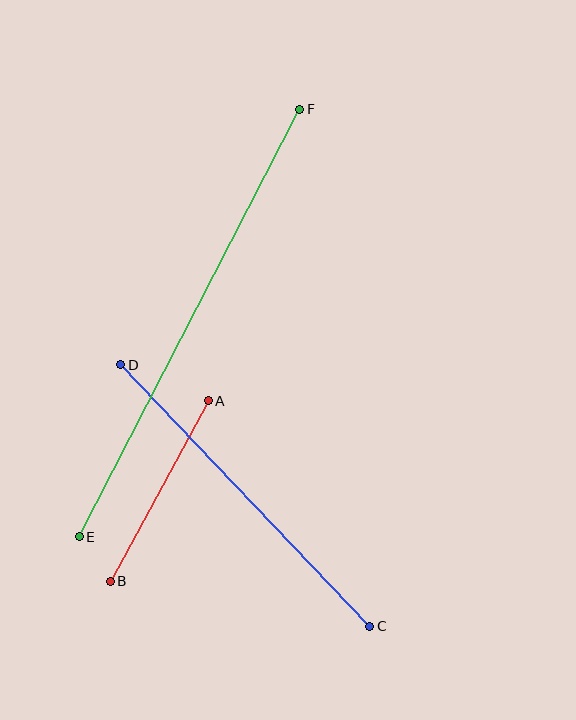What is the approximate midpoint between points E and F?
The midpoint is at approximately (190, 323) pixels.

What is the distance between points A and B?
The distance is approximately 206 pixels.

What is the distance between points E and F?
The distance is approximately 481 pixels.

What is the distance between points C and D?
The distance is approximately 361 pixels.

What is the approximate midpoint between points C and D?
The midpoint is at approximately (245, 495) pixels.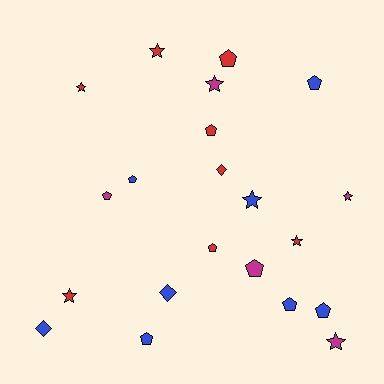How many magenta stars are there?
There are 3 magenta stars.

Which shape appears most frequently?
Pentagon, with 10 objects.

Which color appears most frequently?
Blue, with 8 objects.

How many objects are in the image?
There are 21 objects.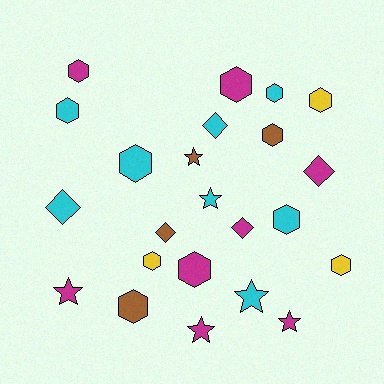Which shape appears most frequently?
Hexagon, with 12 objects.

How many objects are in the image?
There are 23 objects.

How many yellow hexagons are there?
There are 3 yellow hexagons.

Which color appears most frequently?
Magenta, with 8 objects.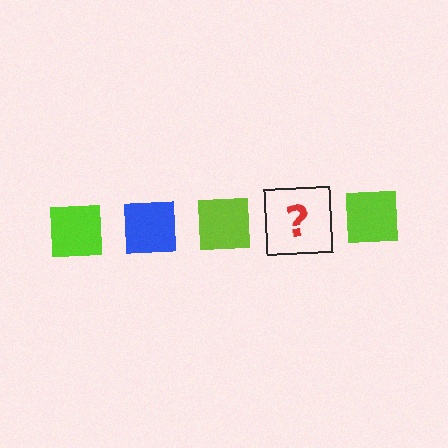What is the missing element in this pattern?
The missing element is a blue square.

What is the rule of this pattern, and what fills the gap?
The rule is that the pattern cycles through lime, blue squares. The gap should be filled with a blue square.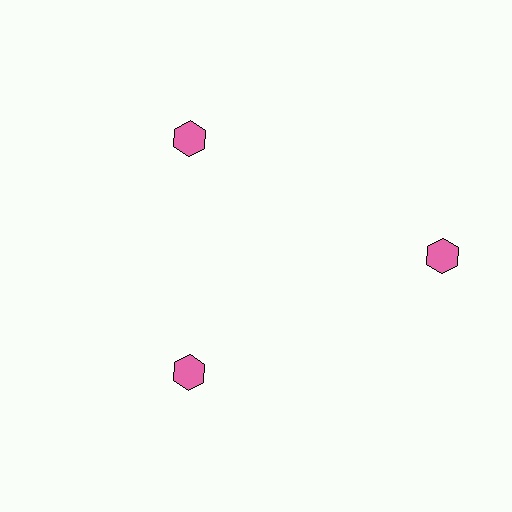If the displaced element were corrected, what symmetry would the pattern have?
It would have 3-fold rotational symmetry — the pattern would map onto itself every 120 degrees.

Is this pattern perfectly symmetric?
No. The 3 pink hexagons are arranged in a ring, but one element near the 3 o'clock position is pushed outward from the center, breaking the 3-fold rotational symmetry.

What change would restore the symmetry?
The symmetry would be restored by moving it inward, back onto the ring so that all 3 hexagons sit at equal angles and equal distance from the center.